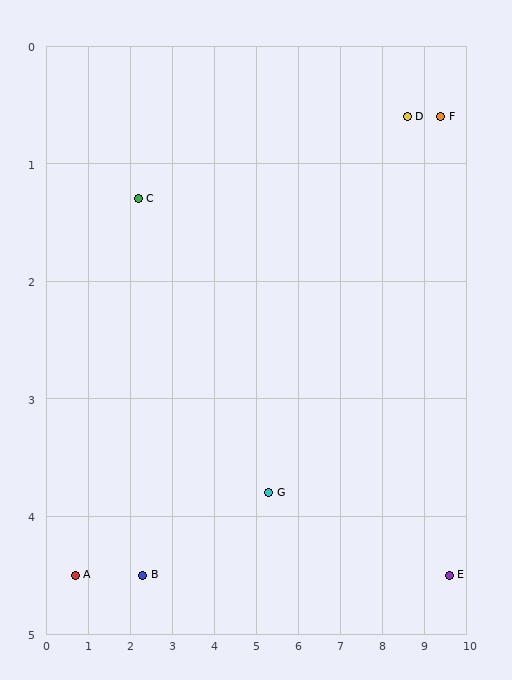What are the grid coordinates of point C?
Point C is at approximately (2.2, 1.3).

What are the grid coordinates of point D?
Point D is at approximately (8.6, 0.6).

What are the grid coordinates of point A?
Point A is at approximately (0.7, 4.5).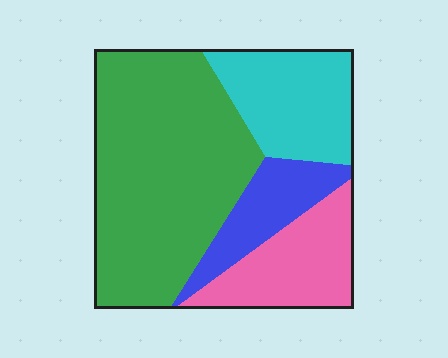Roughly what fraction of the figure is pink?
Pink covers 18% of the figure.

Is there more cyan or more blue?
Cyan.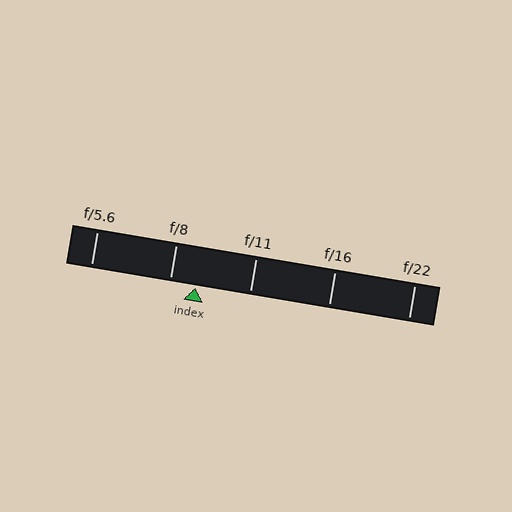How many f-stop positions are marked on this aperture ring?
There are 5 f-stop positions marked.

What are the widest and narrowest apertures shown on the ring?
The widest aperture shown is f/5.6 and the narrowest is f/22.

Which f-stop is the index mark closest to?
The index mark is closest to f/8.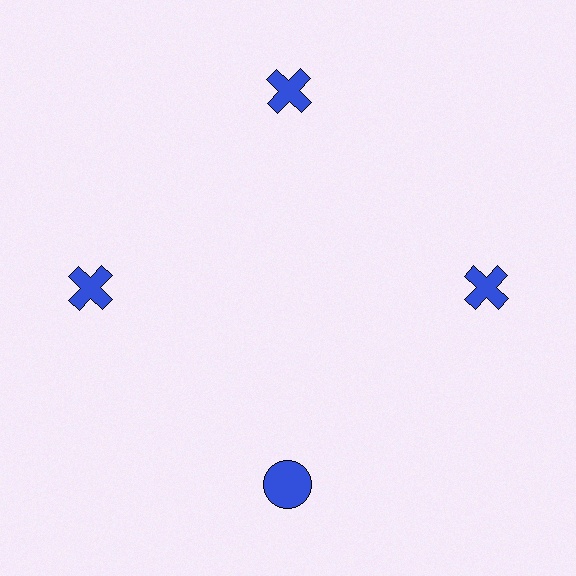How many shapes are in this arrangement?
There are 4 shapes arranged in a ring pattern.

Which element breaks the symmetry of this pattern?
The blue circle at roughly the 6 o'clock position breaks the symmetry. All other shapes are blue crosses.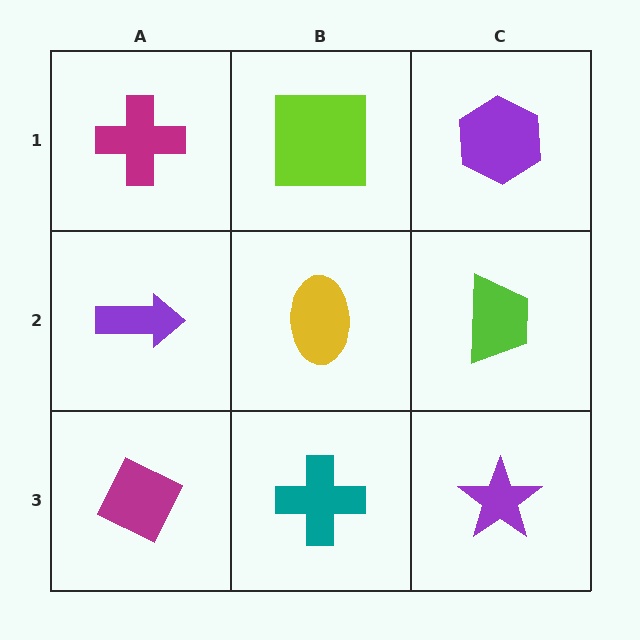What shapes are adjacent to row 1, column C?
A lime trapezoid (row 2, column C), a lime square (row 1, column B).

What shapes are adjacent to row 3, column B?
A yellow ellipse (row 2, column B), a magenta diamond (row 3, column A), a purple star (row 3, column C).